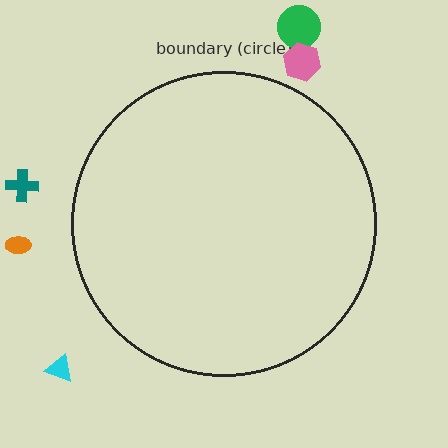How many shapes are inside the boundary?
0 inside, 5 outside.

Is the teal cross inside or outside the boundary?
Outside.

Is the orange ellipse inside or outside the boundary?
Outside.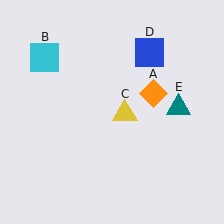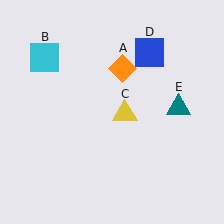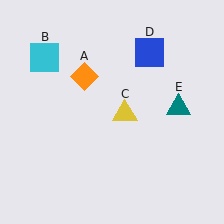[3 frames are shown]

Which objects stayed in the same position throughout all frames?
Cyan square (object B) and yellow triangle (object C) and blue square (object D) and teal triangle (object E) remained stationary.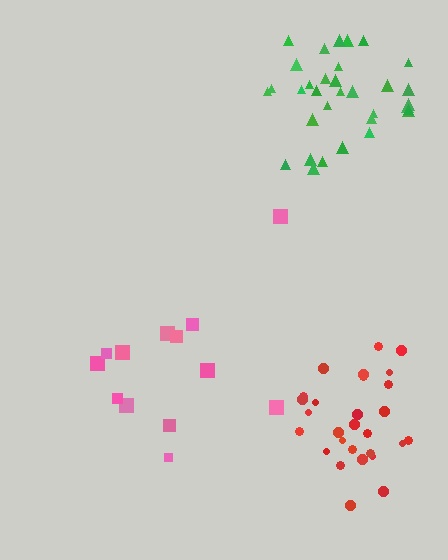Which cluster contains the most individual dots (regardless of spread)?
Green (33).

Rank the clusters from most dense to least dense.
red, green, pink.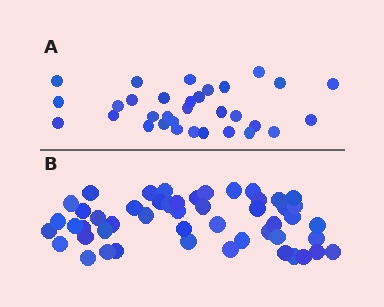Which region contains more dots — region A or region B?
Region B (the bottom region) has more dots.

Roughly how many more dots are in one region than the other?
Region B has approximately 20 more dots than region A.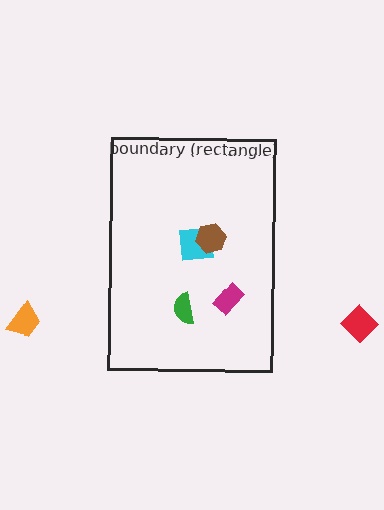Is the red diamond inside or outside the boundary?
Outside.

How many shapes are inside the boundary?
4 inside, 2 outside.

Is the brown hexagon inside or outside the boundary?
Inside.